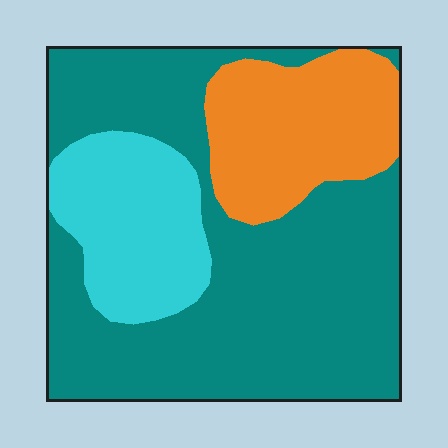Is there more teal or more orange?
Teal.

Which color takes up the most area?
Teal, at roughly 60%.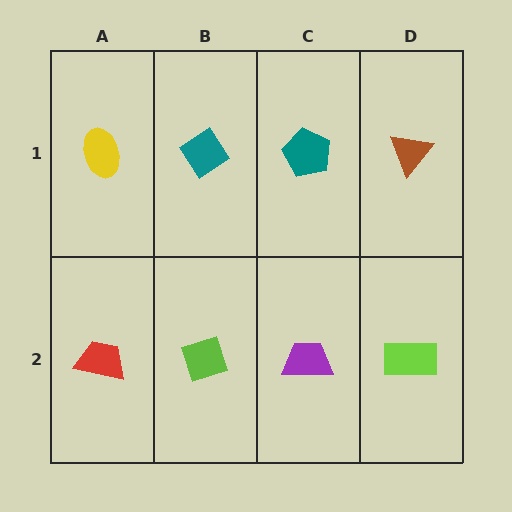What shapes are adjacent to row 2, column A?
A yellow ellipse (row 1, column A), a lime diamond (row 2, column B).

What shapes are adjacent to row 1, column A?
A red trapezoid (row 2, column A), a teal diamond (row 1, column B).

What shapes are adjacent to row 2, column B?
A teal diamond (row 1, column B), a red trapezoid (row 2, column A), a purple trapezoid (row 2, column C).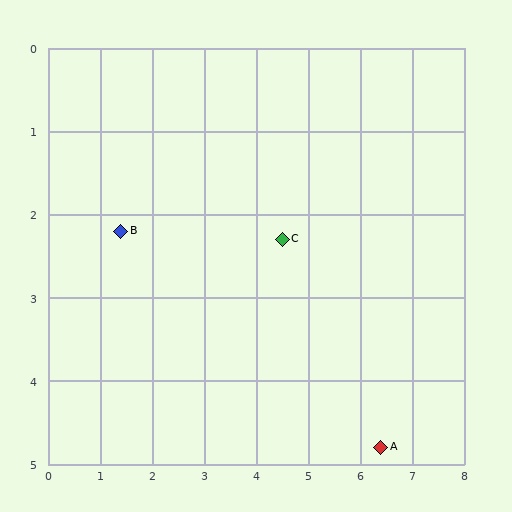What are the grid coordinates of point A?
Point A is at approximately (6.4, 4.8).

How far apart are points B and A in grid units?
Points B and A are about 5.6 grid units apart.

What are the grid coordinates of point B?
Point B is at approximately (1.4, 2.2).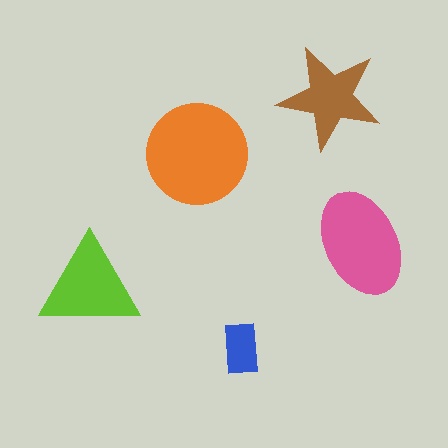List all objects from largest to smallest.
The orange circle, the pink ellipse, the lime triangle, the brown star, the blue rectangle.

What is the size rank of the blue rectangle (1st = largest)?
5th.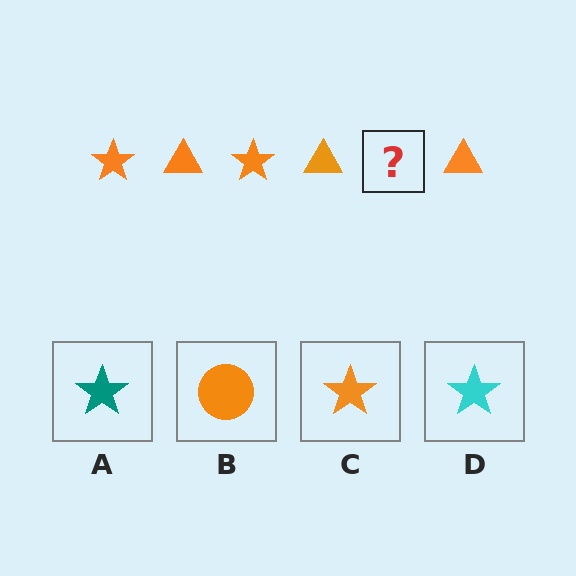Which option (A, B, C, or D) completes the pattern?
C.